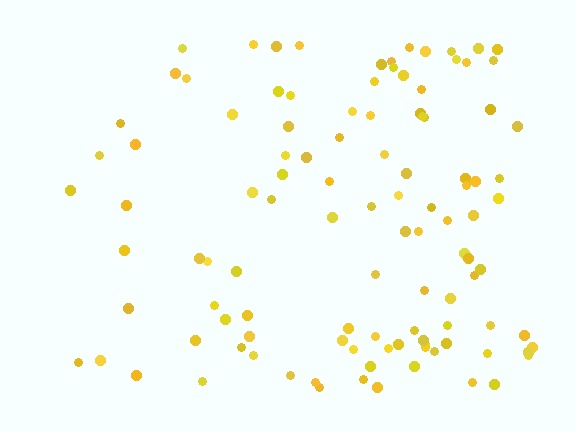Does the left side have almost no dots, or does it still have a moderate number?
Still a moderate number, just noticeably fewer than the right.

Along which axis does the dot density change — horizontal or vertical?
Horizontal.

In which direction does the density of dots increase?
From left to right, with the right side densest.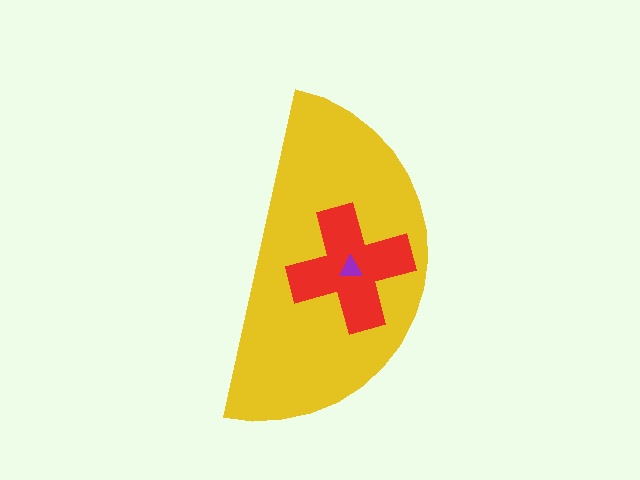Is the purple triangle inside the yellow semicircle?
Yes.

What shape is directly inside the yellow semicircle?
The red cross.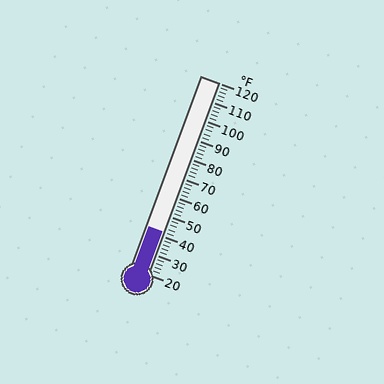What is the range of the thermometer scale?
The thermometer scale ranges from 20°F to 120°F.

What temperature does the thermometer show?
The thermometer shows approximately 42°F.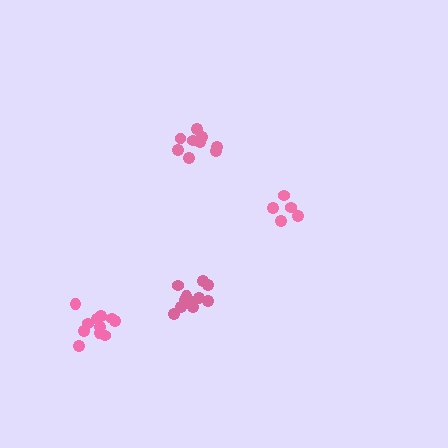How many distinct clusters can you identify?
There are 4 distinct clusters.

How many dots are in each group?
Group 1: 11 dots, Group 2: 11 dots, Group 3: 9 dots, Group 4: 5 dots (36 total).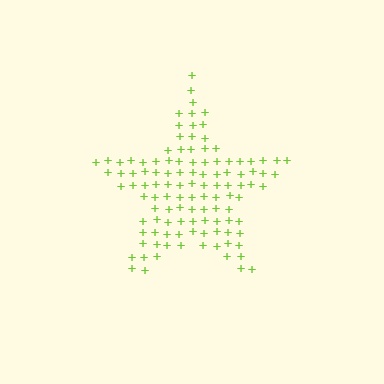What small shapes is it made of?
It is made of small plus signs.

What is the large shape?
The large shape is a star.